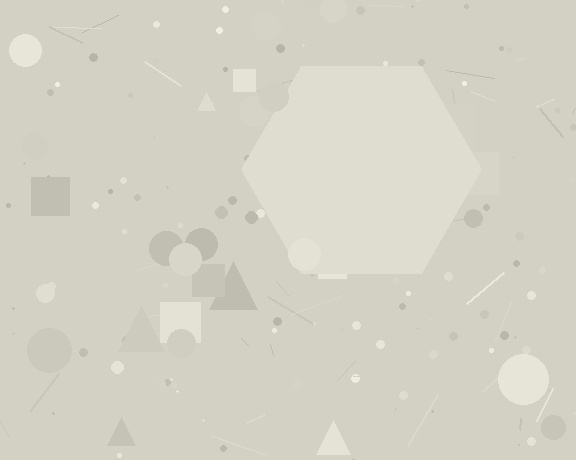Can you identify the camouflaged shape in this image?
The camouflaged shape is a hexagon.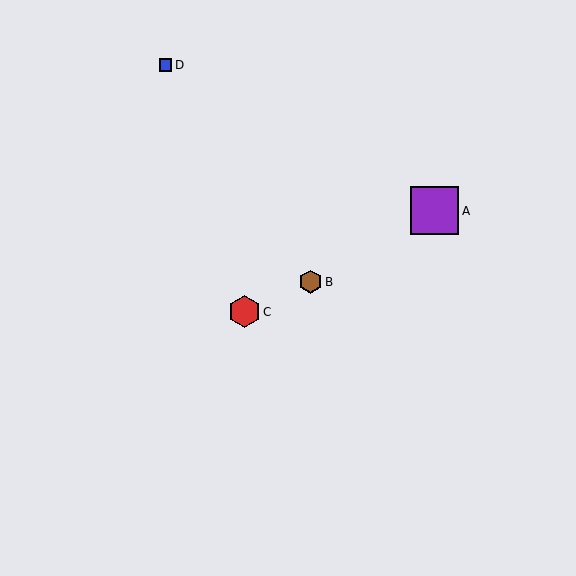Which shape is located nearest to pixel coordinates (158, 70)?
The blue square (labeled D) at (165, 65) is nearest to that location.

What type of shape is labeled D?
Shape D is a blue square.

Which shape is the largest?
The purple square (labeled A) is the largest.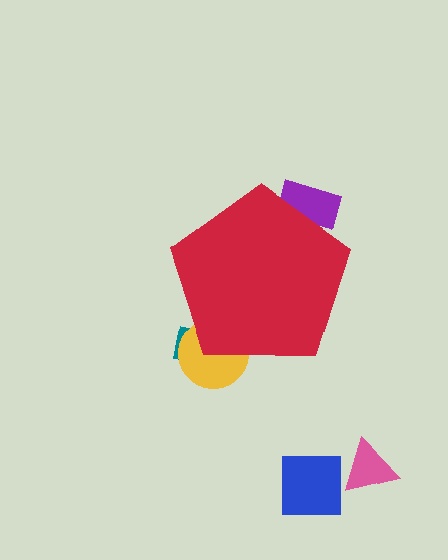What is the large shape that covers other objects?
A red pentagon.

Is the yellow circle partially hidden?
Yes, the yellow circle is partially hidden behind the red pentagon.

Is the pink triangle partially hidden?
No, the pink triangle is fully visible.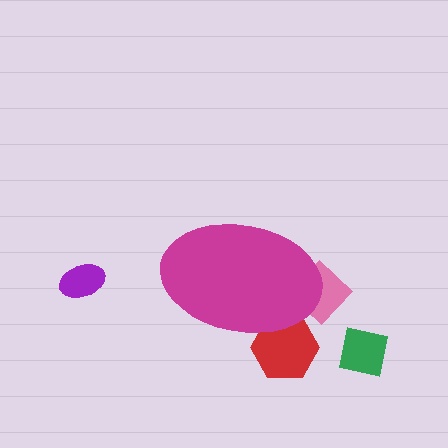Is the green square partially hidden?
No, the green square is fully visible.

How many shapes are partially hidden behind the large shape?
2 shapes are partially hidden.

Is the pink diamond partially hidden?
Yes, the pink diamond is partially hidden behind the magenta ellipse.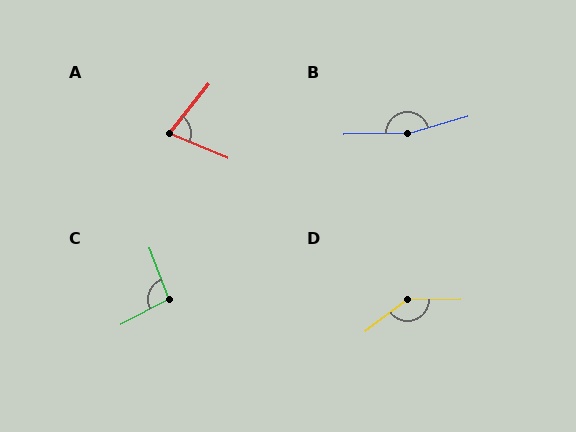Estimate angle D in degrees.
Approximately 143 degrees.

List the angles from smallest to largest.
A (73°), C (97°), D (143°), B (166°).